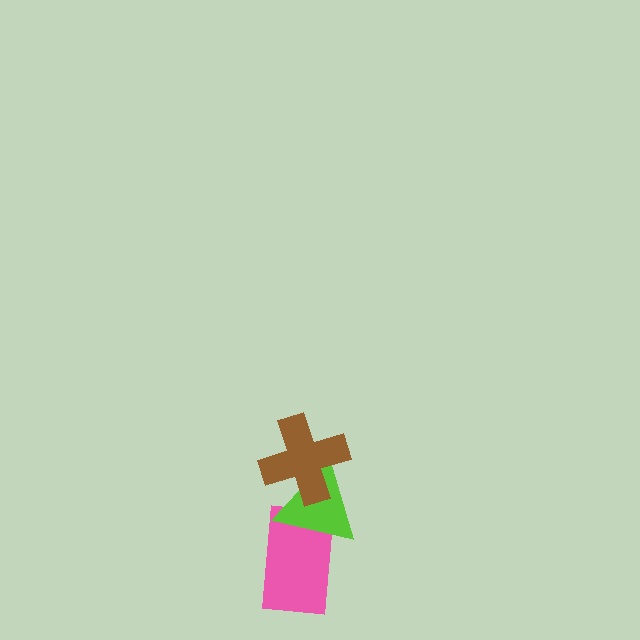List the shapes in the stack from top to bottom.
From top to bottom: the brown cross, the lime triangle, the pink rectangle.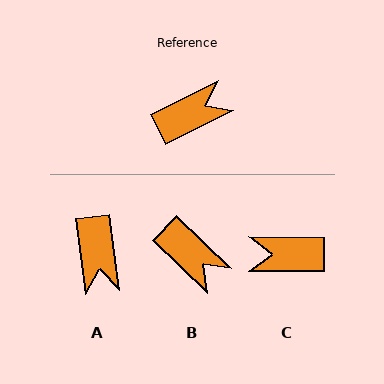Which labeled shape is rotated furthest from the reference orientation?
C, about 153 degrees away.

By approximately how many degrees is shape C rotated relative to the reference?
Approximately 153 degrees counter-clockwise.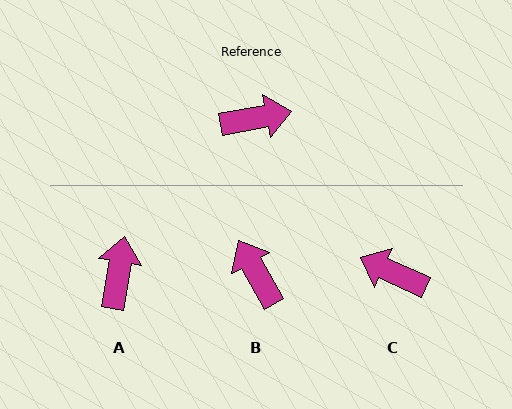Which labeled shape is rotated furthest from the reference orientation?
C, about 145 degrees away.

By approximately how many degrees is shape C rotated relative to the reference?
Approximately 145 degrees counter-clockwise.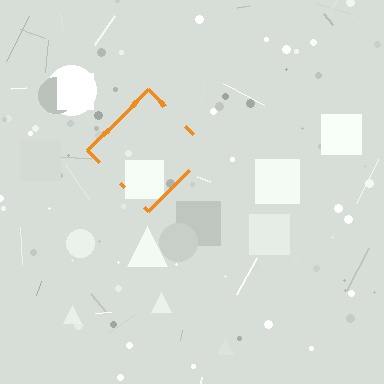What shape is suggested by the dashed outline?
The dashed outline suggests a diamond.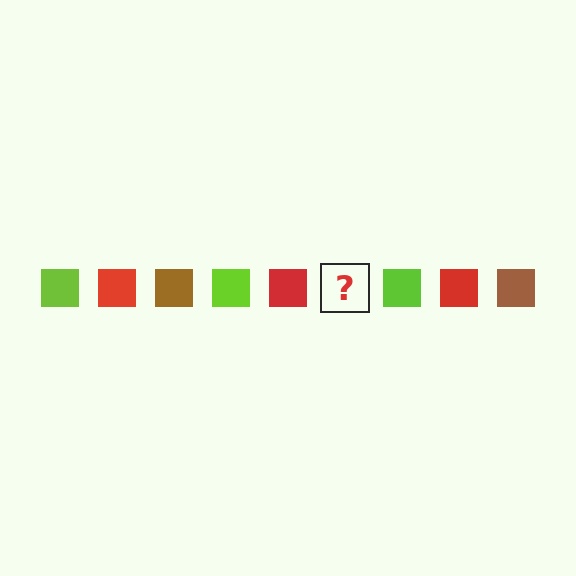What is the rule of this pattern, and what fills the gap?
The rule is that the pattern cycles through lime, red, brown squares. The gap should be filled with a brown square.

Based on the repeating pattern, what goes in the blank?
The blank should be a brown square.